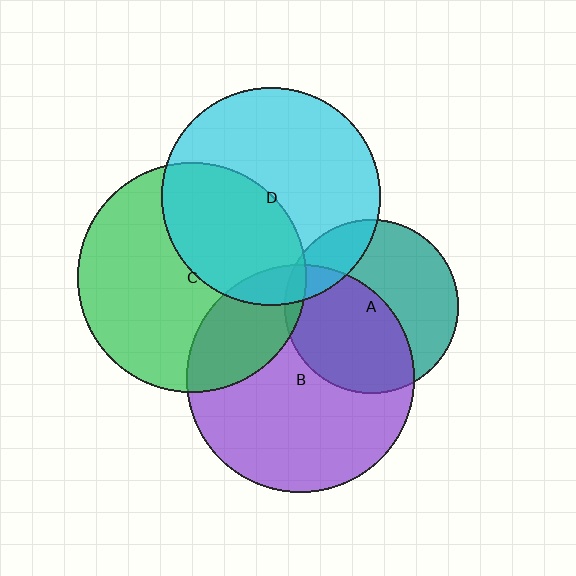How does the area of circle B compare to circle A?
Approximately 1.7 times.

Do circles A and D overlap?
Yes.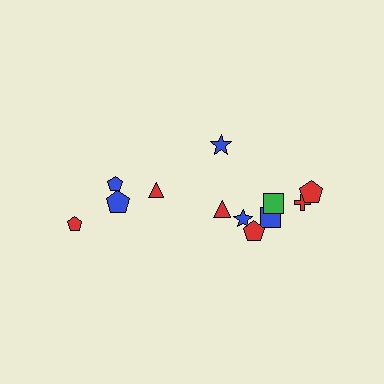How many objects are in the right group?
There are 8 objects.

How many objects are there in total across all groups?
There are 12 objects.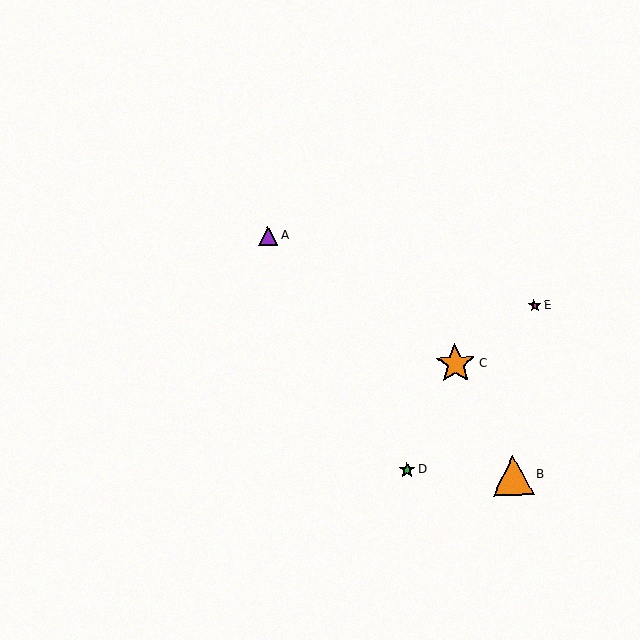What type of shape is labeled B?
Shape B is an orange triangle.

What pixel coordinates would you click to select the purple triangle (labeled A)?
Click at (268, 236) to select the purple triangle A.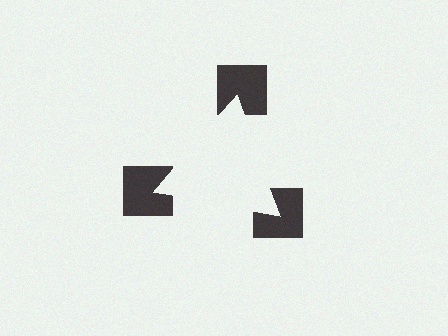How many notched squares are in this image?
There are 3 — one at each vertex of the illusory triangle.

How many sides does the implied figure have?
3 sides.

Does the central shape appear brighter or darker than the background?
It typically appears slightly brighter than the background, even though no actual brightness change is drawn.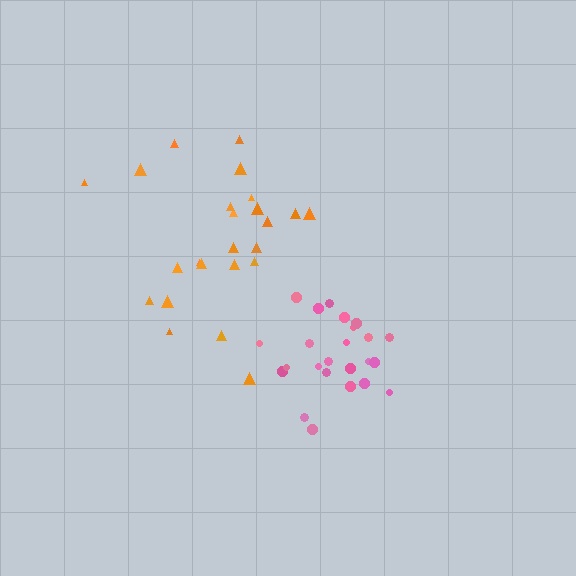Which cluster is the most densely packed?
Pink.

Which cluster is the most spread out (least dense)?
Orange.